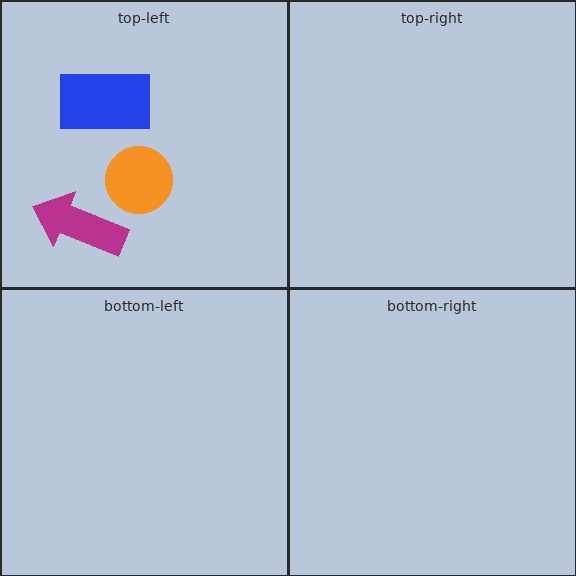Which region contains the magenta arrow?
The top-left region.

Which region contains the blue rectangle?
The top-left region.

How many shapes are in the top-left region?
3.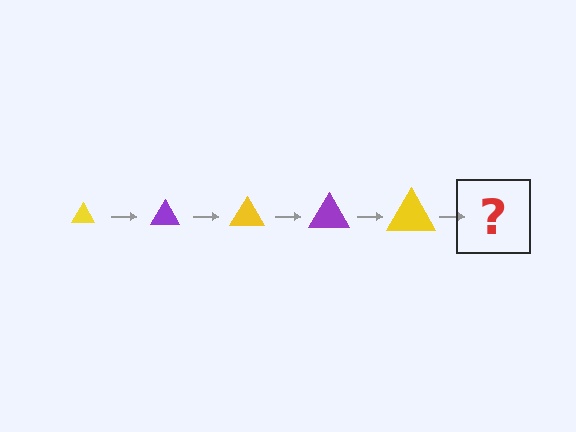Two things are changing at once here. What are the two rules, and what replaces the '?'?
The two rules are that the triangle grows larger each step and the color cycles through yellow and purple. The '?' should be a purple triangle, larger than the previous one.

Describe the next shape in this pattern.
It should be a purple triangle, larger than the previous one.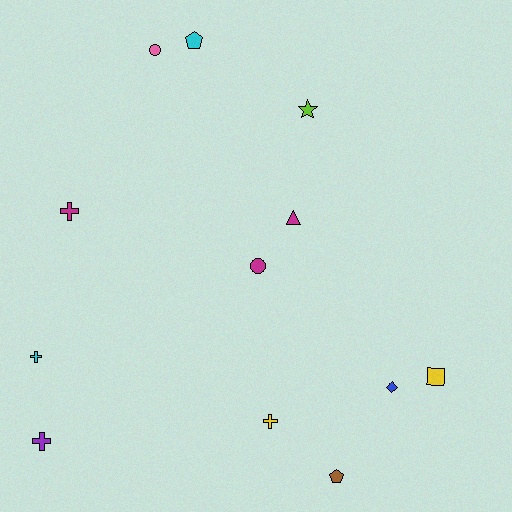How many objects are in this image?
There are 12 objects.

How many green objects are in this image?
There are no green objects.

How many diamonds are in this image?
There is 1 diamond.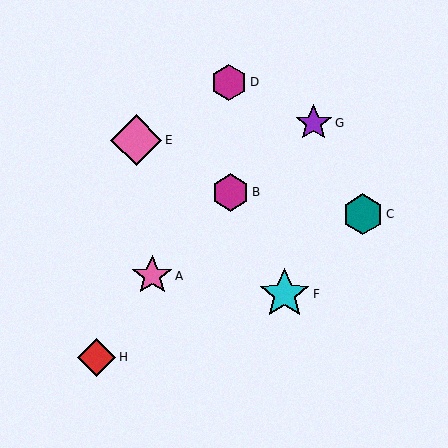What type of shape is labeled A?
Shape A is a pink star.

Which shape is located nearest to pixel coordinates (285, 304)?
The cyan star (labeled F) at (284, 294) is nearest to that location.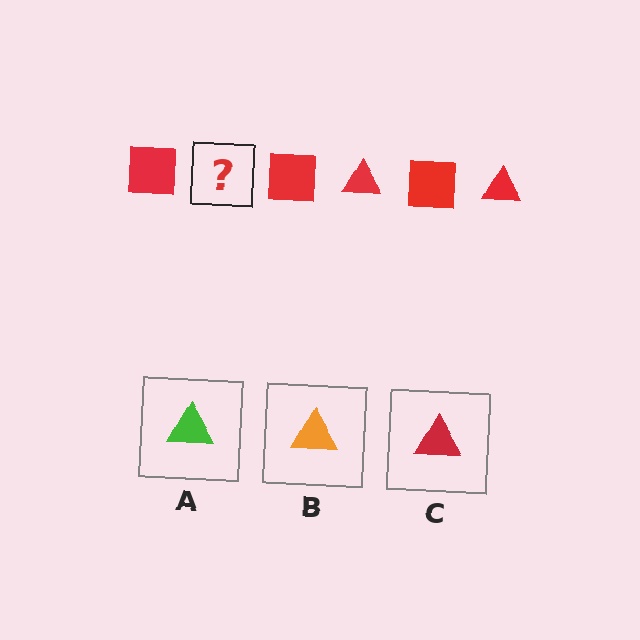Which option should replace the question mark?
Option C.